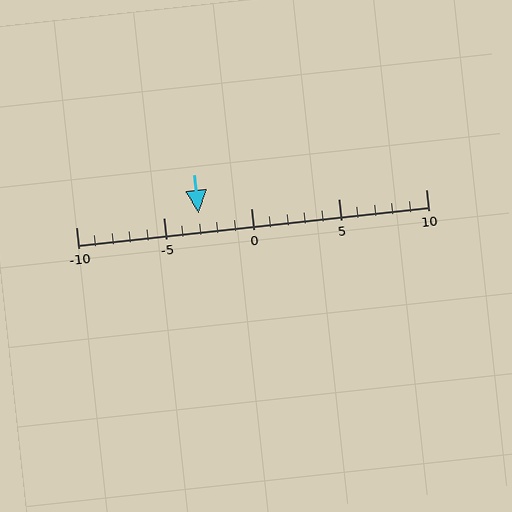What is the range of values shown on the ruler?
The ruler shows values from -10 to 10.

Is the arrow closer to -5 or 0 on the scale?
The arrow is closer to -5.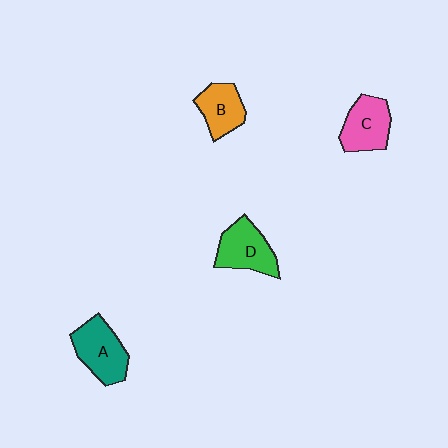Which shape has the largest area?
Shape A (teal).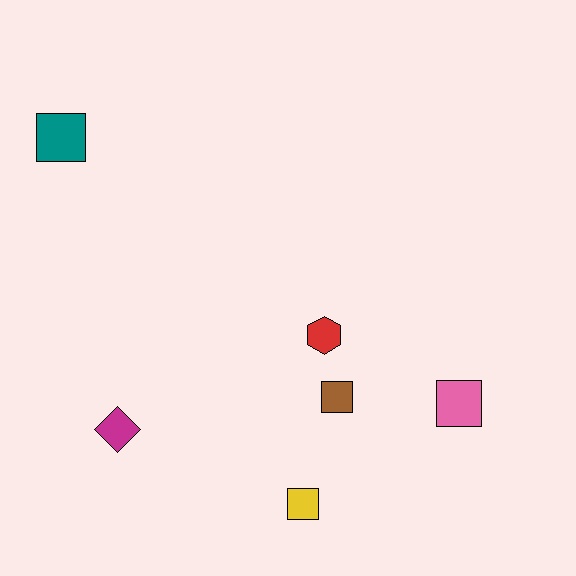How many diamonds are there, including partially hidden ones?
There is 1 diamond.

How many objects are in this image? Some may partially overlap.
There are 6 objects.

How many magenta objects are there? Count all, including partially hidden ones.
There is 1 magenta object.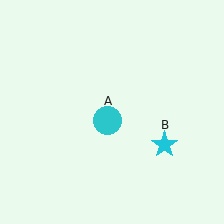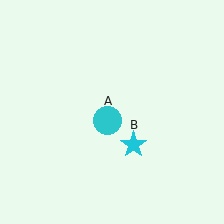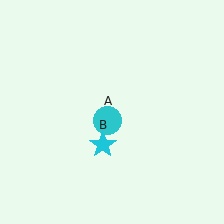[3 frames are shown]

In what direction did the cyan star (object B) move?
The cyan star (object B) moved left.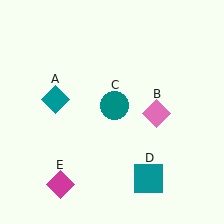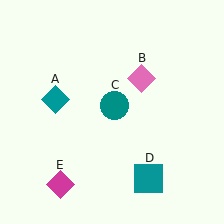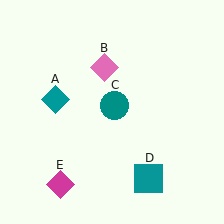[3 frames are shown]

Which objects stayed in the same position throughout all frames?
Teal diamond (object A) and teal circle (object C) and teal square (object D) and magenta diamond (object E) remained stationary.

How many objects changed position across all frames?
1 object changed position: pink diamond (object B).